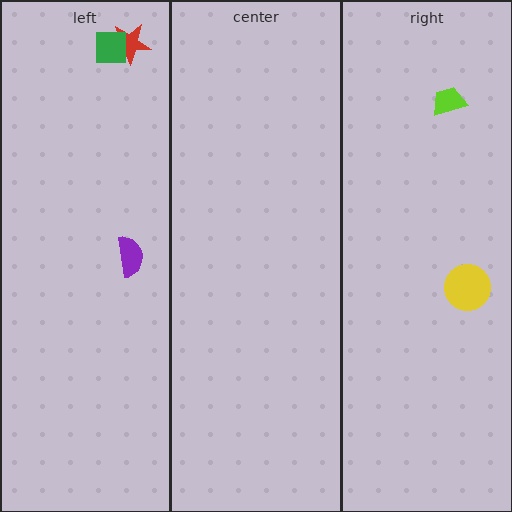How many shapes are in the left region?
3.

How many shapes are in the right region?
2.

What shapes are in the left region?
The purple semicircle, the red star, the green square.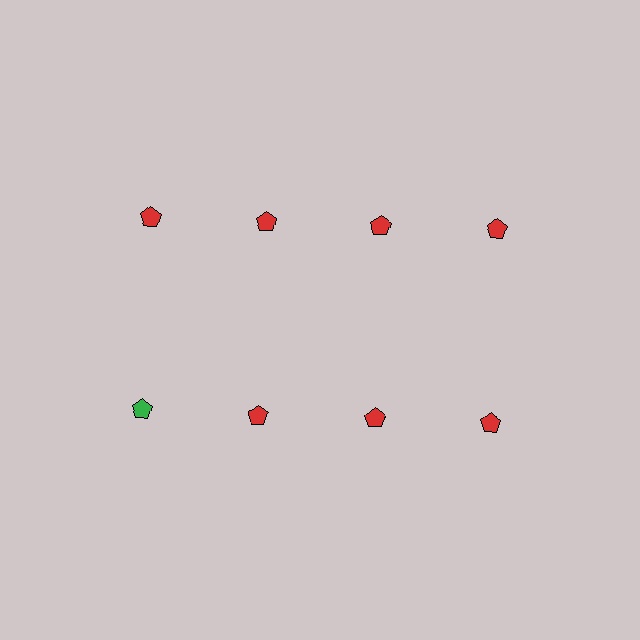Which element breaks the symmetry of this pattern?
The green pentagon in the second row, leftmost column breaks the symmetry. All other shapes are red pentagons.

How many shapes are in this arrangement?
There are 8 shapes arranged in a grid pattern.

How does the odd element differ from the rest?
It has a different color: green instead of red.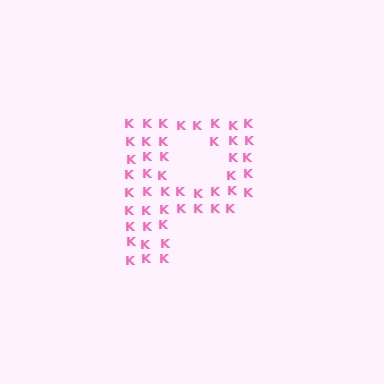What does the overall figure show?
The overall figure shows the letter P.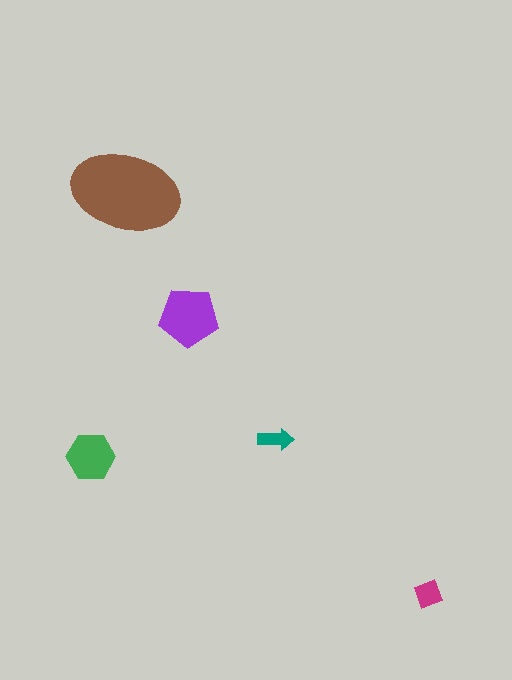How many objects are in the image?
There are 5 objects in the image.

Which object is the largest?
The brown ellipse.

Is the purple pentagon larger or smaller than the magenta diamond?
Larger.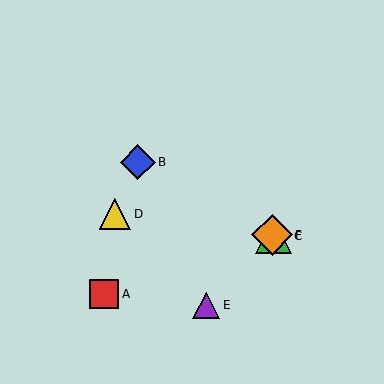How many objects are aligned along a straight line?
3 objects (B, C, F) are aligned along a straight line.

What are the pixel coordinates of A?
Object A is at (104, 294).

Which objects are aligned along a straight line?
Objects B, C, F are aligned along a straight line.